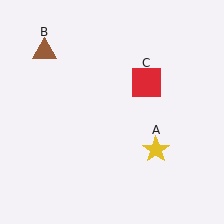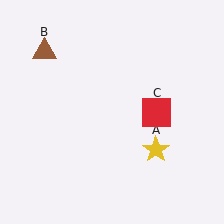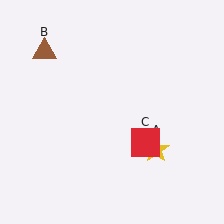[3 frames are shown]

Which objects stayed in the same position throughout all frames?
Yellow star (object A) and brown triangle (object B) remained stationary.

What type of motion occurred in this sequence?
The red square (object C) rotated clockwise around the center of the scene.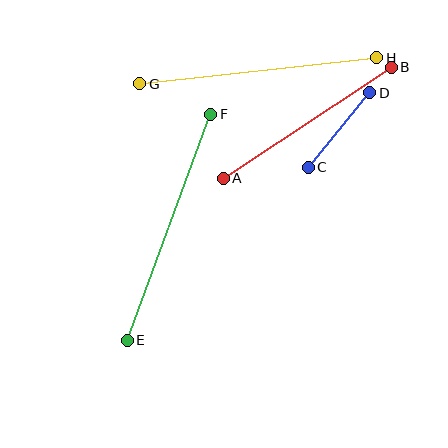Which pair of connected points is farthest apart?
Points E and F are farthest apart.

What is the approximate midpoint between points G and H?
The midpoint is at approximately (258, 71) pixels.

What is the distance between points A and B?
The distance is approximately 201 pixels.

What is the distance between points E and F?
The distance is approximately 241 pixels.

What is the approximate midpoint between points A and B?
The midpoint is at approximately (307, 123) pixels.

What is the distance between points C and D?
The distance is approximately 97 pixels.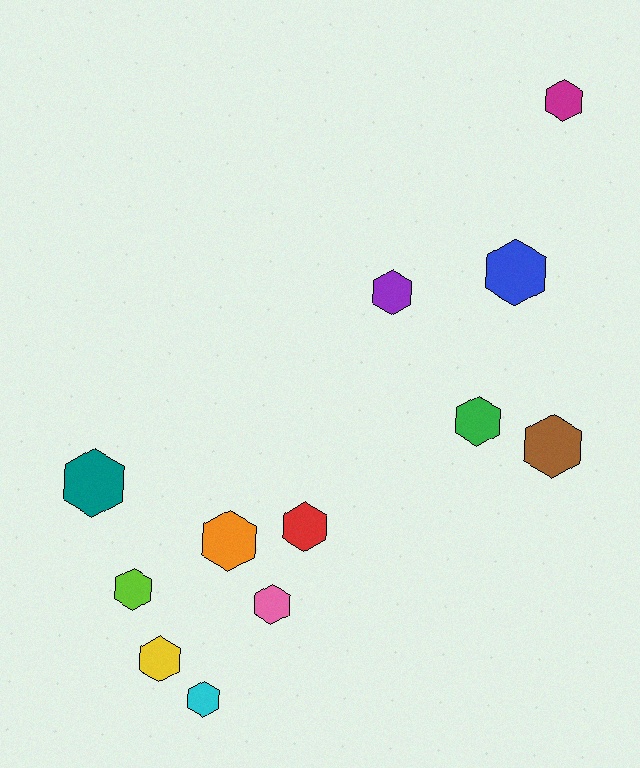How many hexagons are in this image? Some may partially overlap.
There are 12 hexagons.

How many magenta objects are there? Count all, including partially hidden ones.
There is 1 magenta object.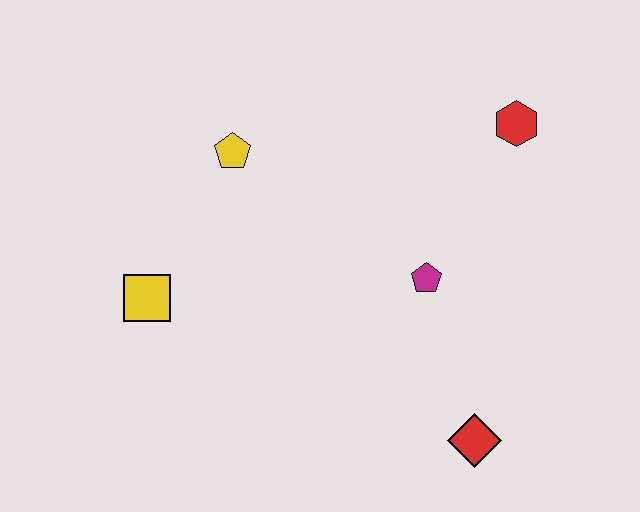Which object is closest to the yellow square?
The yellow pentagon is closest to the yellow square.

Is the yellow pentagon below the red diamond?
No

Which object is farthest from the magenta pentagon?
The yellow square is farthest from the magenta pentagon.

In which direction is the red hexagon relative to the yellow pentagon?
The red hexagon is to the right of the yellow pentagon.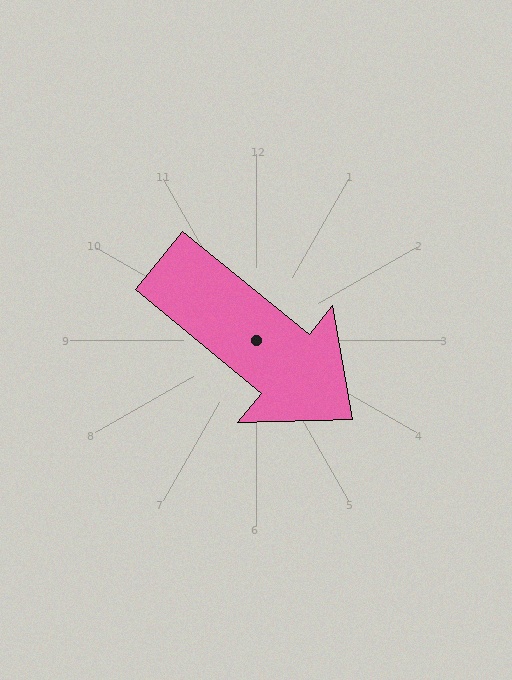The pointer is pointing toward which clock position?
Roughly 4 o'clock.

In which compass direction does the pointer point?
Southeast.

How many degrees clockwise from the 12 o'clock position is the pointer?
Approximately 129 degrees.